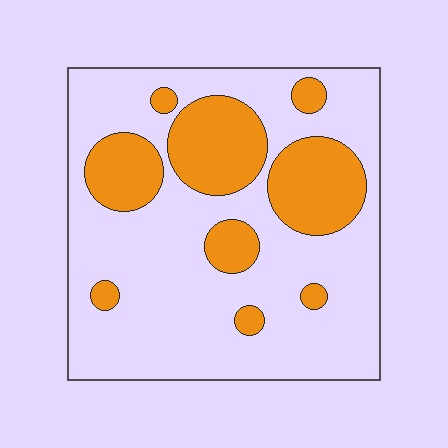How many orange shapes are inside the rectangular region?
9.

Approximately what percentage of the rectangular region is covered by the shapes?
Approximately 25%.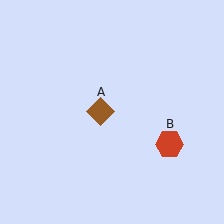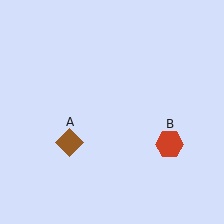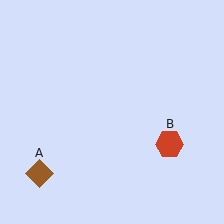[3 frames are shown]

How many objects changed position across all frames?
1 object changed position: brown diamond (object A).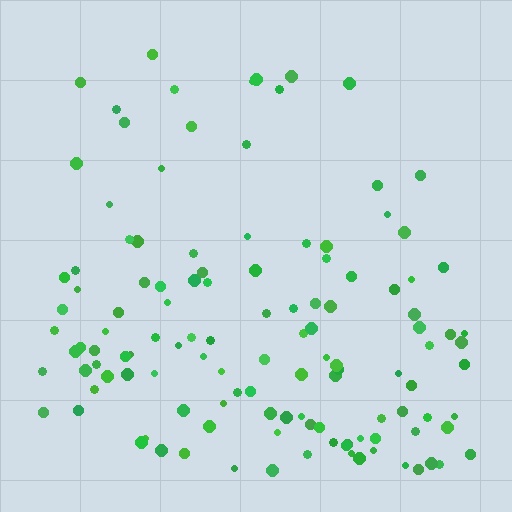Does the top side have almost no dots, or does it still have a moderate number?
Still a moderate number, just noticeably fewer than the bottom.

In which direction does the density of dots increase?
From top to bottom, with the bottom side densest.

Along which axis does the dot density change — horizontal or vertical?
Vertical.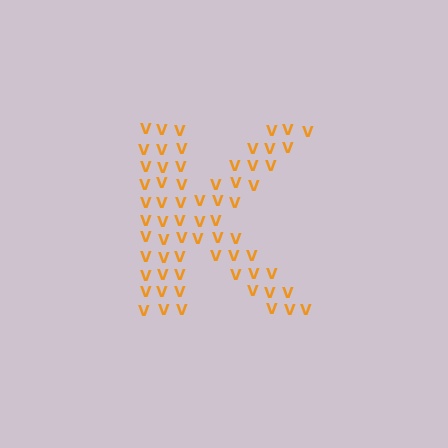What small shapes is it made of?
It is made of small letter V's.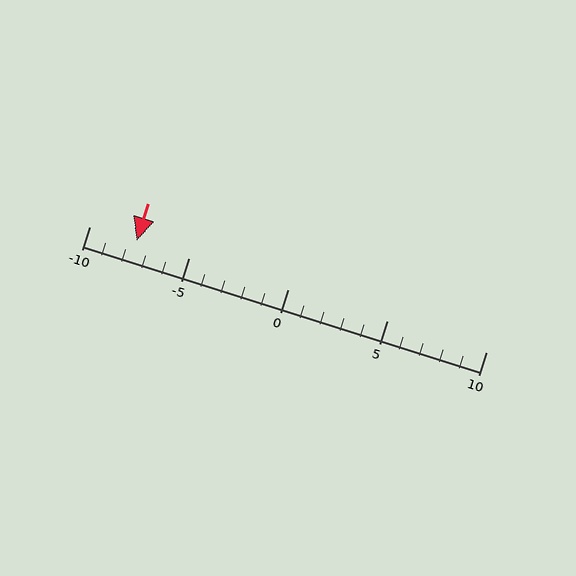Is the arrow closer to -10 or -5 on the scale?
The arrow is closer to -10.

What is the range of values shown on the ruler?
The ruler shows values from -10 to 10.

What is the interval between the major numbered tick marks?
The major tick marks are spaced 5 units apart.